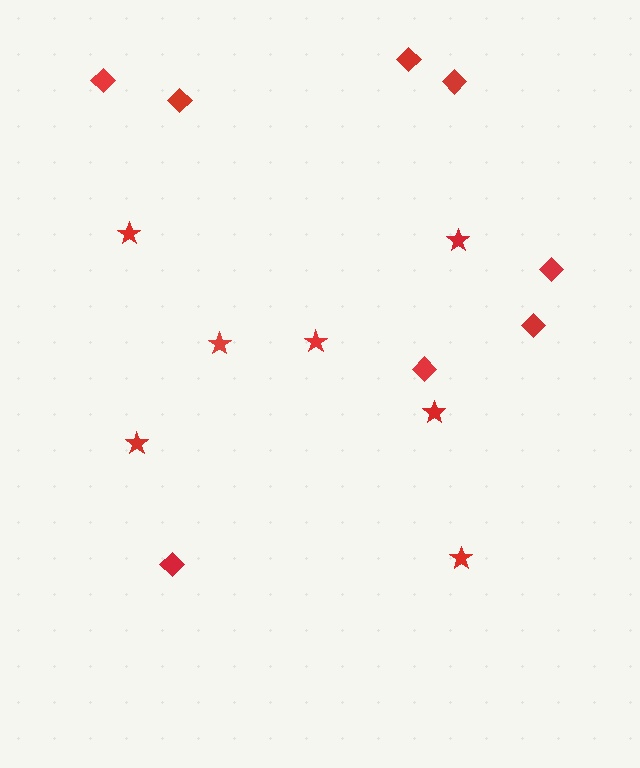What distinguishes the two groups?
There are 2 groups: one group of stars (7) and one group of diamonds (8).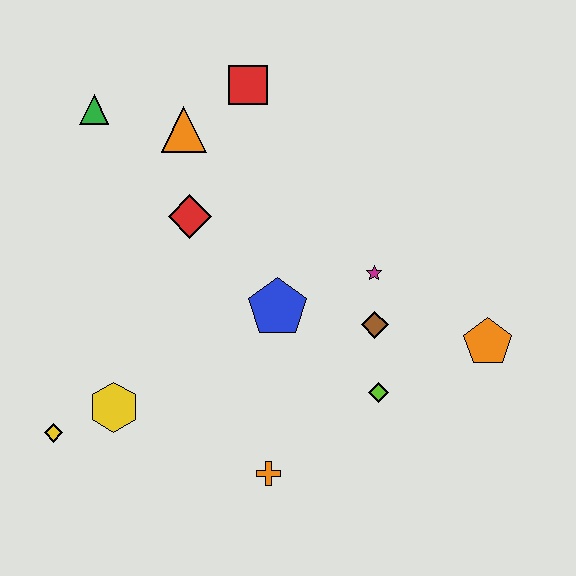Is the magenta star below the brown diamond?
No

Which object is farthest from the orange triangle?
The orange pentagon is farthest from the orange triangle.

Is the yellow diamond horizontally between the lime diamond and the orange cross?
No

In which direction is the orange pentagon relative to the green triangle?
The orange pentagon is to the right of the green triangle.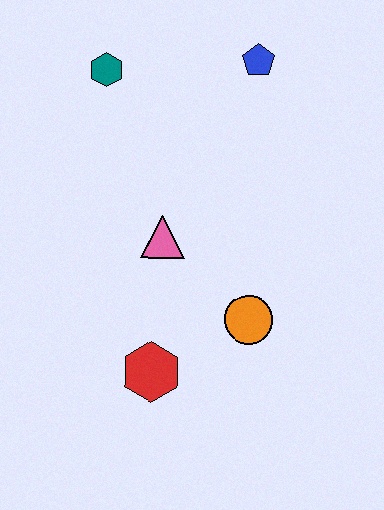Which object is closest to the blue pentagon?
The teal hexagon is closest to the blue pentagon.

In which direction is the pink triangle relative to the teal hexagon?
The pink triangle is below the teal hexagon.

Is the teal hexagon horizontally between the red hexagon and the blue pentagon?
No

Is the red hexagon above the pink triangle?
No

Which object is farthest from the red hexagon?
The blue pentagon is farthest from the red hexagon.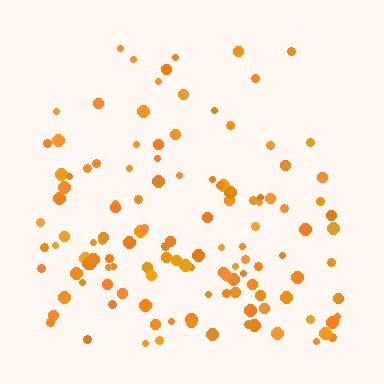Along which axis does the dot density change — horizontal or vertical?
Vertical.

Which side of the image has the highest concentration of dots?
The bottom.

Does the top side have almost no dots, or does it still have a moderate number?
Still a moderate number, just noticeably fewer than the bottom.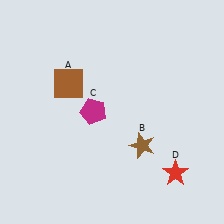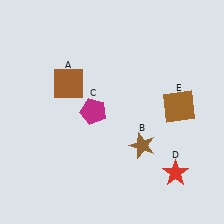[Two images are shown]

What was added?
A brown square (E) was added in Image 2.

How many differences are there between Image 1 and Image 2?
There is 1 difference between the two images.